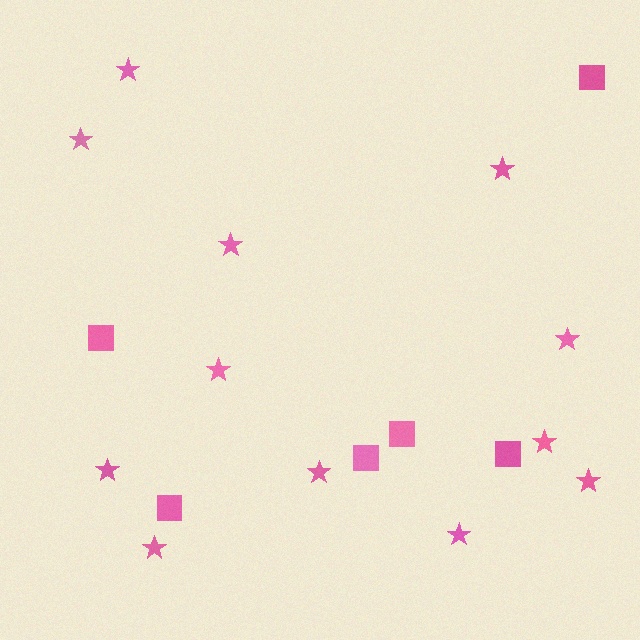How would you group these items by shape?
There are 2 groups: one group of squares (6) and one group of stars (12).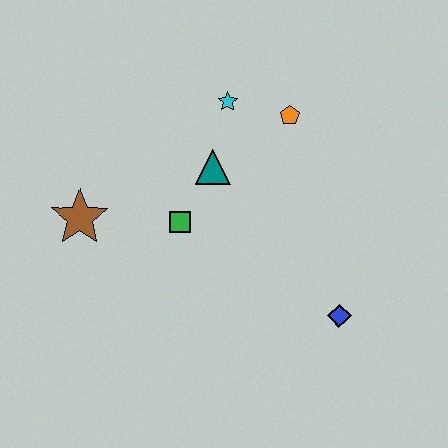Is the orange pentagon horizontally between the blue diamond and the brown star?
Yes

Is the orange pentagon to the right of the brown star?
Yes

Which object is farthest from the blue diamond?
The brown star is farthest from the blue diamond.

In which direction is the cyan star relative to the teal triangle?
The cyan star is above the teal triangle.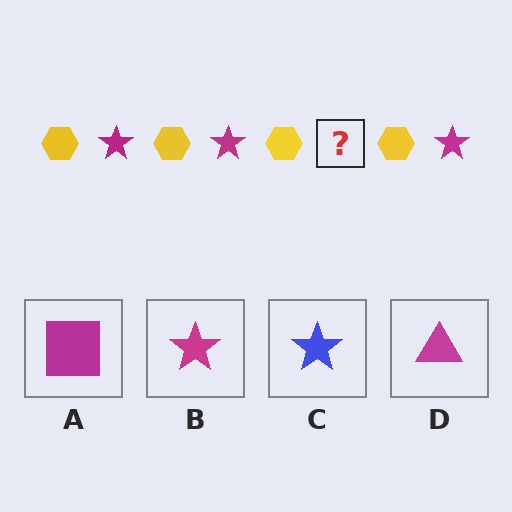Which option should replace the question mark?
Option B.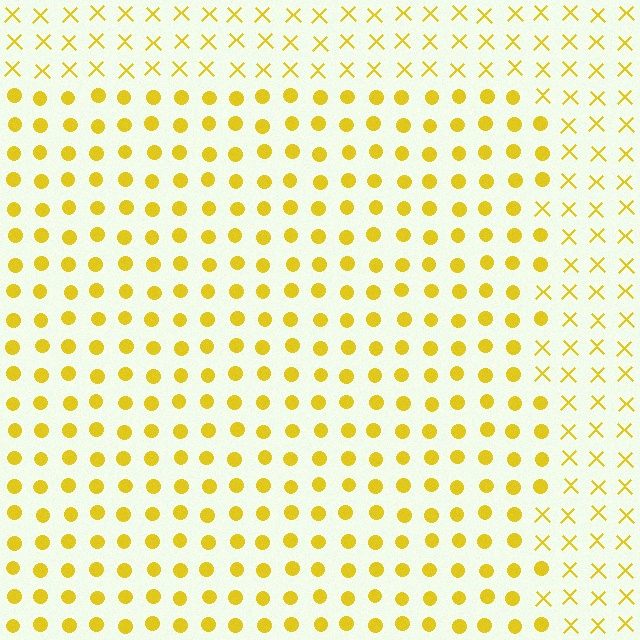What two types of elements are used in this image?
The image uses circles inside the rectangle region and X marks outside it.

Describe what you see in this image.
The image is filled with small yellow elements arranged in a uniform grid. A rectangle-shaped region contains circles, while the surrounding area contains X marks. The boundary is defined purely by the change in element shape.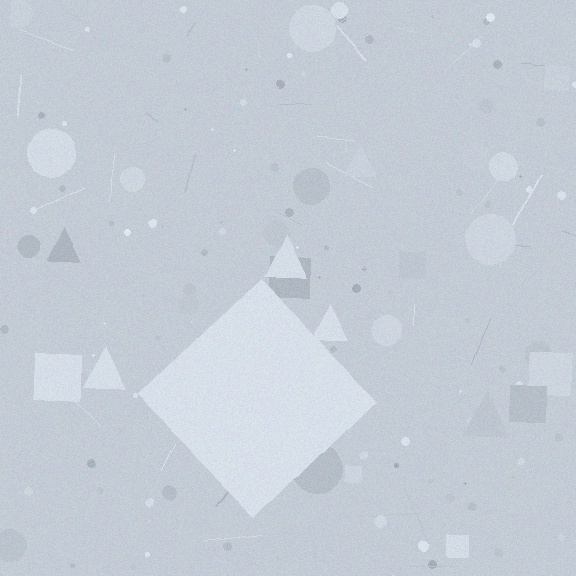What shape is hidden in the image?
A diamond is hidden in the image.